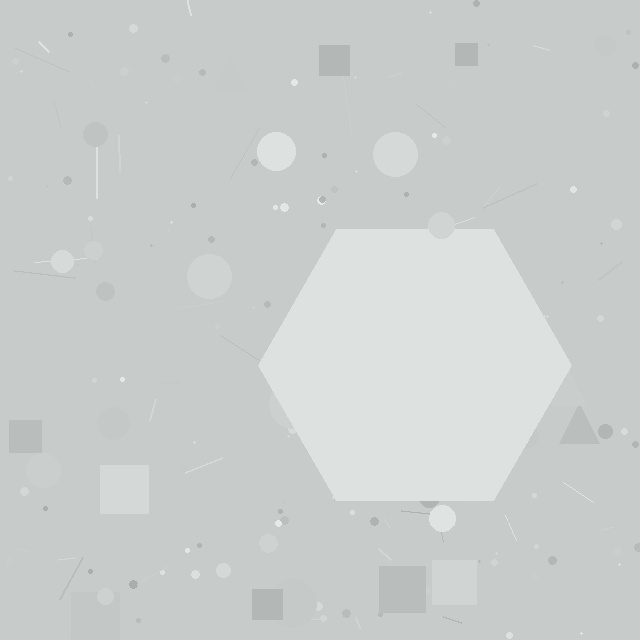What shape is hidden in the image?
A hexagon is hidden in the image.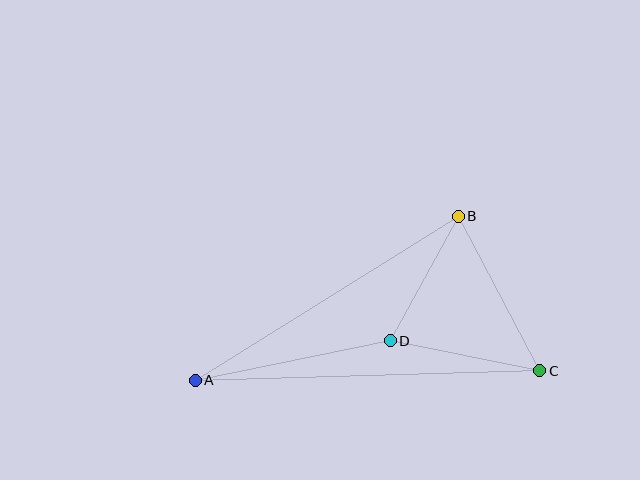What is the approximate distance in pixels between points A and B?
The distance between A and B is approximately 310 pixels.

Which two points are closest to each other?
Points B and D are closest to each other.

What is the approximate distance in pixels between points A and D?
The distance between A and D is approximately 199 pixels.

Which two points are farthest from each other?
Points A and C are farthest from each other.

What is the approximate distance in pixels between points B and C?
The distance between B and C is approximately 174 pixels.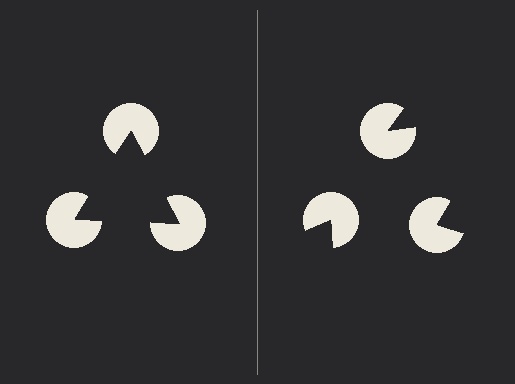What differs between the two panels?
The pac-man discs are positioned identically on both sides; only the wedge orientations differ. On the left they align to a triangle; on the right they are misaligned.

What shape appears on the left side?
An illusory triangle.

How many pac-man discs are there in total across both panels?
6 — 3 on each side.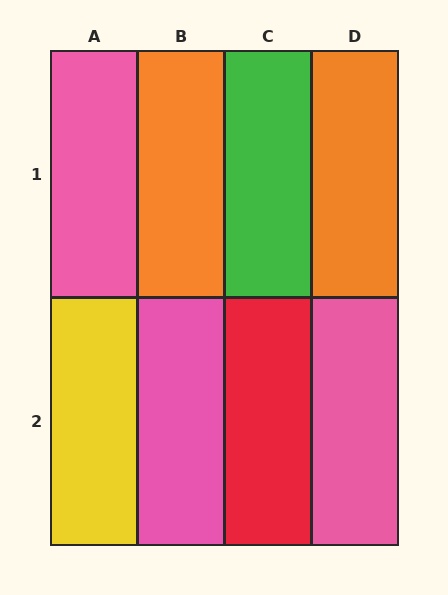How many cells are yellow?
1 cell is yellow.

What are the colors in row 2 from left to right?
Yellow, pink, red, pink.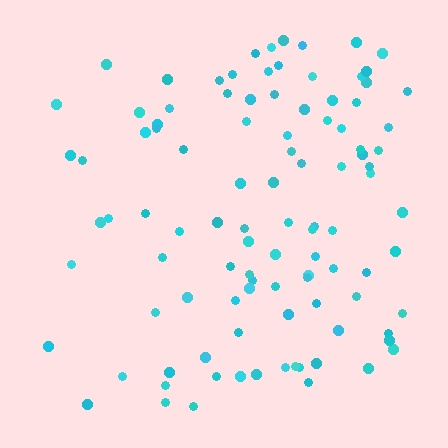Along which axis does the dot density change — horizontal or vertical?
Horizontal.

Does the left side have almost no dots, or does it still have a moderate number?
Still a moderate number, just noticeably fewer than the right.